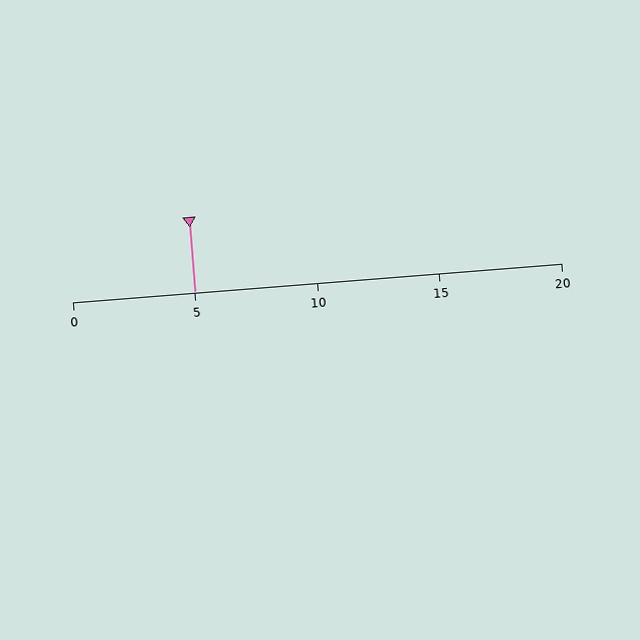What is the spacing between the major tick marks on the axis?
The major ticks are spaced 5 apart.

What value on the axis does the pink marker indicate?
The marker indicates approximately 5.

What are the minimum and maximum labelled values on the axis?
The axis runs from 0 to 20.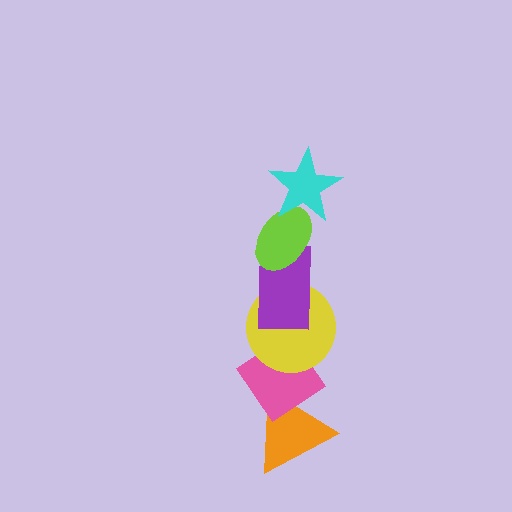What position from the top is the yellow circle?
The yellow circle is 4th from the top.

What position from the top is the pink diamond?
The pink diamond is 5th from the top.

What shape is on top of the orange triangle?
The pink diamond is on top of the orange triangle.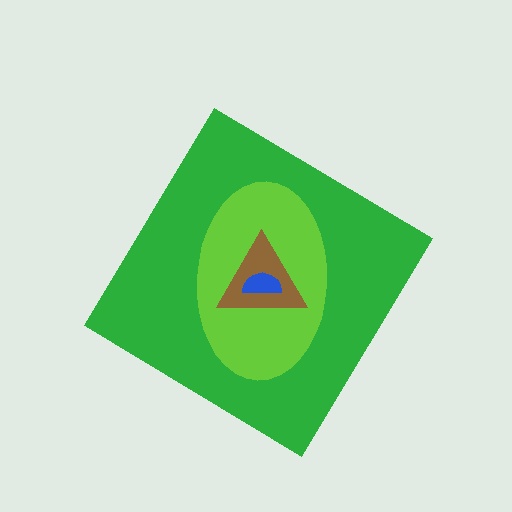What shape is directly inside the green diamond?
The lime ellipse.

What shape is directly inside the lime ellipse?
The brown triangle.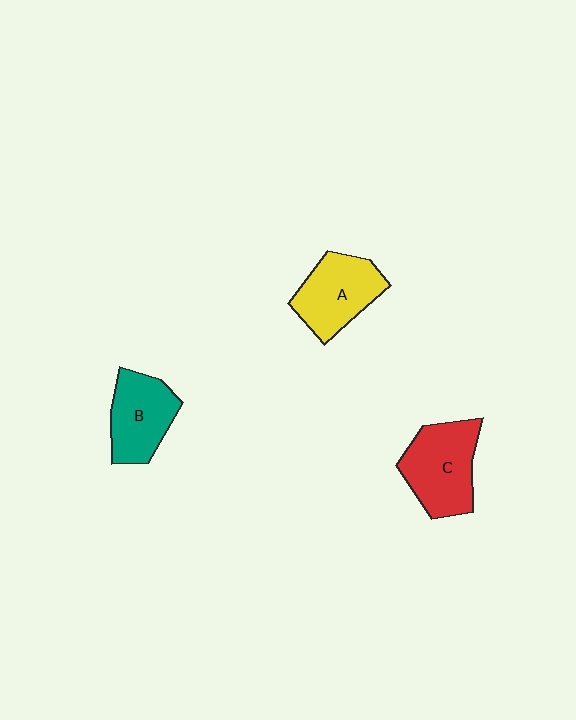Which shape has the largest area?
Shape C (red).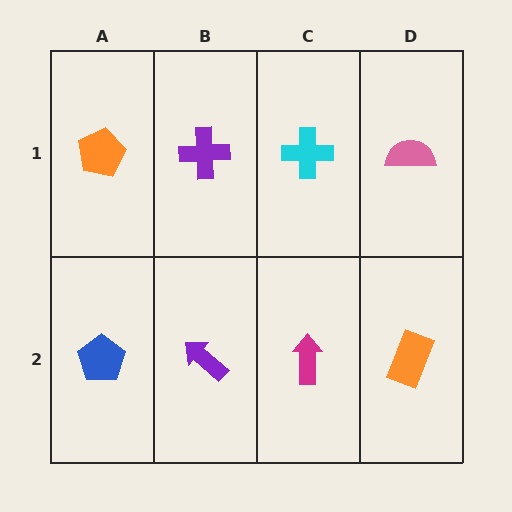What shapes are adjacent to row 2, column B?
A purple cross (row 1, column B), a blue pentagon (row 2, column A), a magenta arrow (row 2, column C).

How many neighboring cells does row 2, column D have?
2.